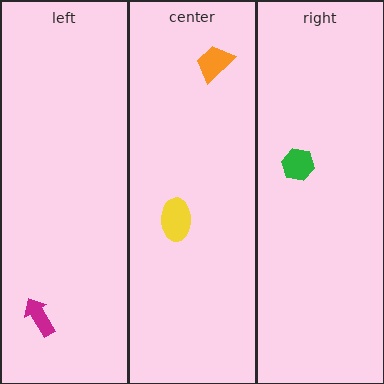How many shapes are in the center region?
2.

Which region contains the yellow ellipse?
The center region.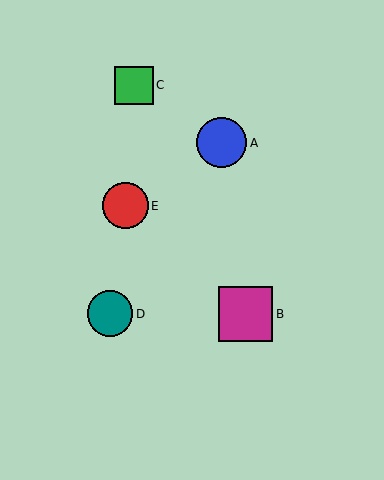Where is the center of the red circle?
The center of the red circle is at (125, 206).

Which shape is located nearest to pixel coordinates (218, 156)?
The blue circle (labeled A) at (222, 143) is nearest to that location.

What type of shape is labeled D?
Shape D is a teal circle.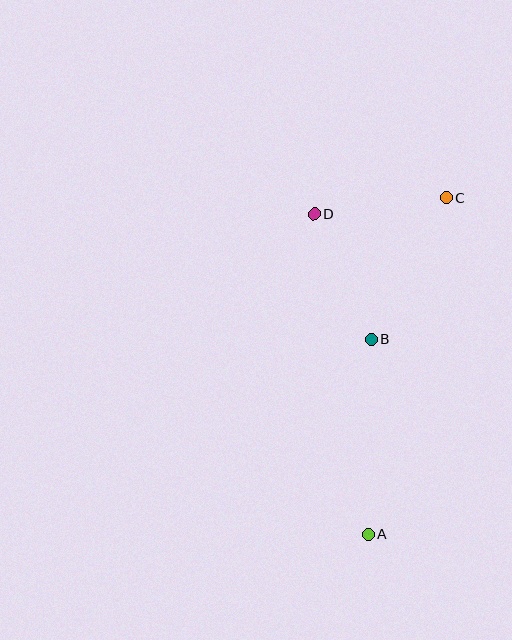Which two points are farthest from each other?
Points A and C are farthest from each other.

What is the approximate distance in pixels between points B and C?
The distance between B and C is approximately 160 pixels.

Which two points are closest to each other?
Points C and D are closest to each other.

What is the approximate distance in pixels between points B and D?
The distance between B and D is approximately 138 pixels.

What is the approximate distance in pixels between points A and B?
The distance between A and B is approximately 195 pixels.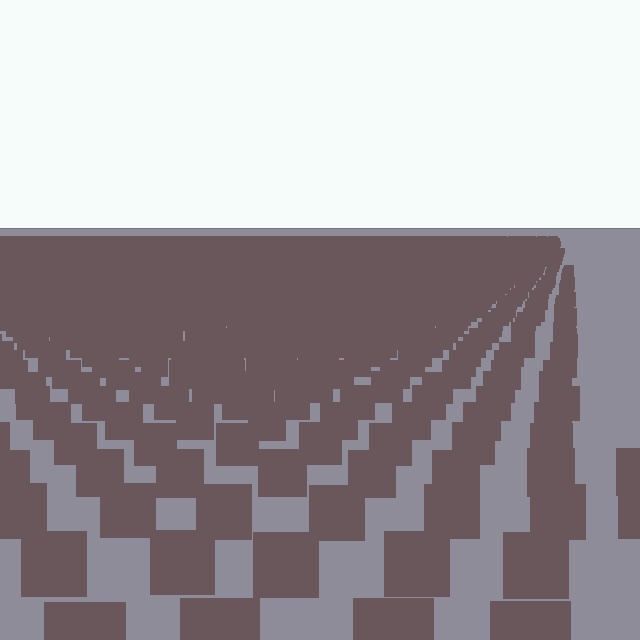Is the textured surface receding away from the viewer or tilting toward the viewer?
The surface is receding away from the viewer. Texture elements get smaller and denser toward the top.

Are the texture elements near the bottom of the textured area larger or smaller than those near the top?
Larger. Near the bottom, elements are closer to the viewer and appear at a bigger on-screen size.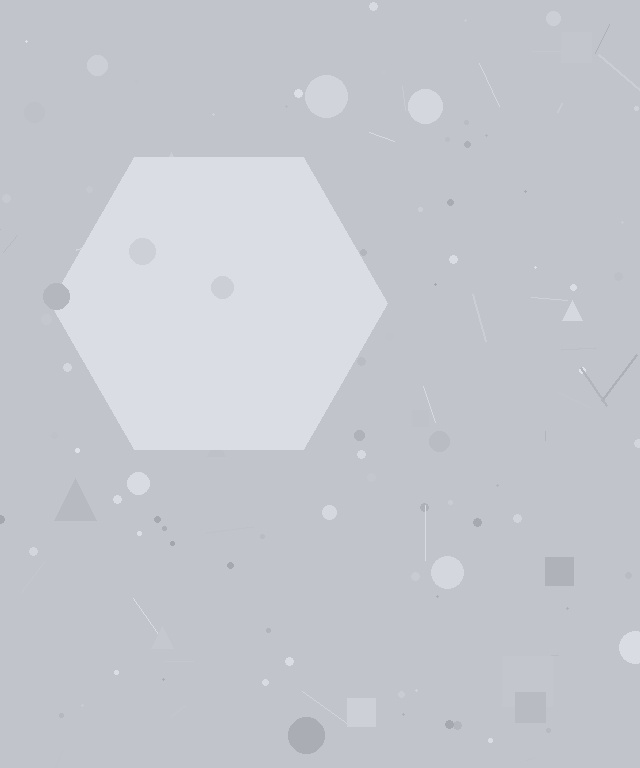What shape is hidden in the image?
A hexagon is hidden in the image.